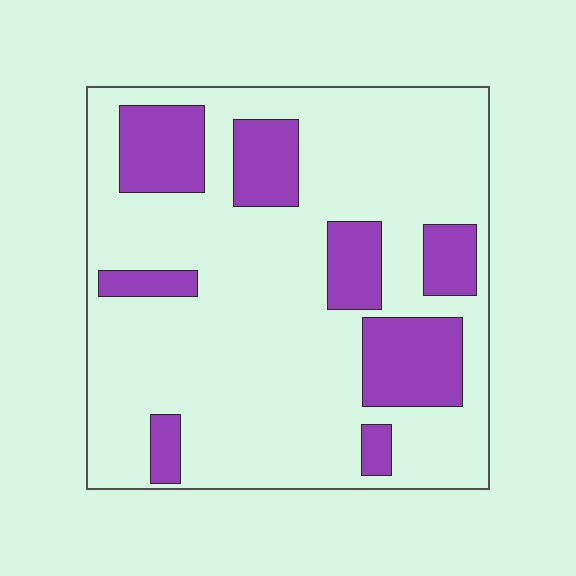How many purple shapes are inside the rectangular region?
8.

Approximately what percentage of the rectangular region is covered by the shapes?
Approximately 25%.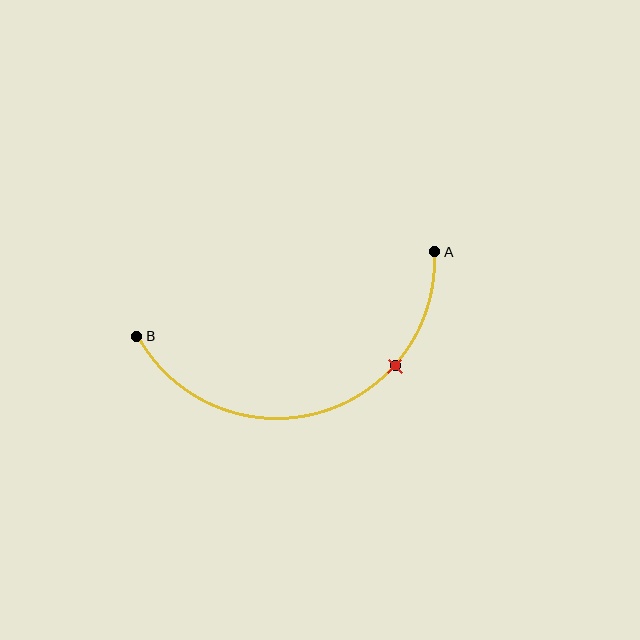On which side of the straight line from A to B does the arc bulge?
The arc bulges below the straight line connecting A and B.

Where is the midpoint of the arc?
The arc midpoint is the point on the curve farthest from the straight line joining A and B. It sits below that line.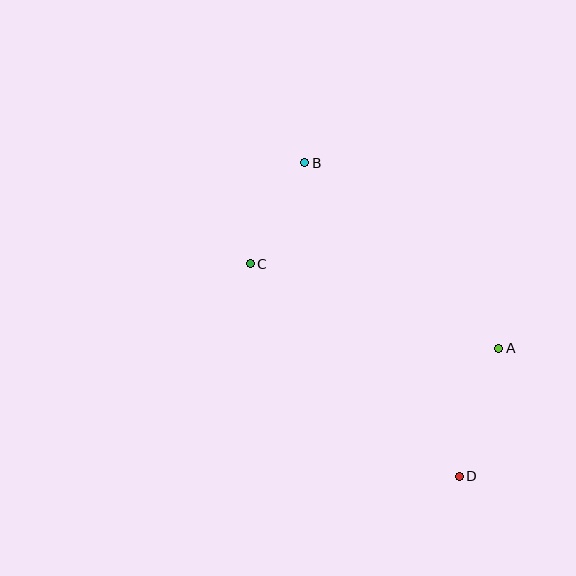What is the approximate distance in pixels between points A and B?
The distance between A and B is approximately 269 pixels.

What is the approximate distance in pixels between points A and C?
The distance between A and C is approximately 263 pixels.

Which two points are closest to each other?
Points B and C are closest to each other.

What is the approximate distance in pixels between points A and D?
The distance between A and D is approximately 134 pixels.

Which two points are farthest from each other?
Points B and D are farthest from each other.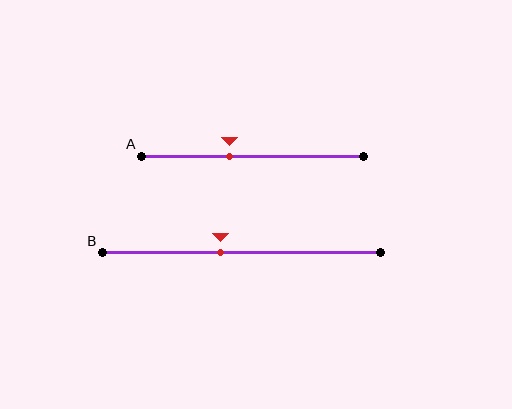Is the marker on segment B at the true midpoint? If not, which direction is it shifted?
No, the marker on segment B is shifted to the left by about 7% of the segment length.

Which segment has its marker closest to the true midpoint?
Segment B has its marker closest to the true midpoint.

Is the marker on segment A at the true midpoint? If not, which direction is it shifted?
No, the marker on segment A is shifted to the left by about 10% of the segment length.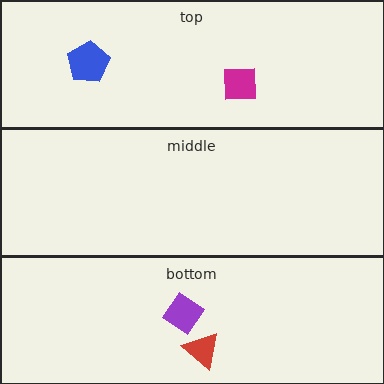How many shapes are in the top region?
2.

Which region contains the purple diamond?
The bottom region.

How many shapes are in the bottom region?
2.